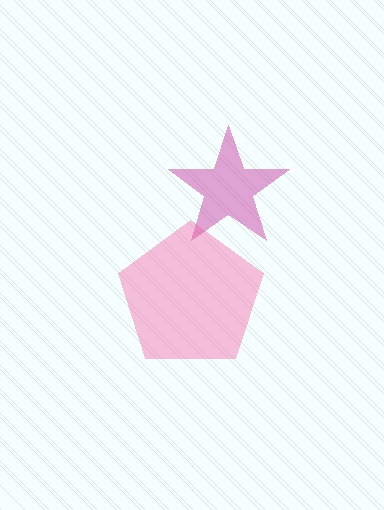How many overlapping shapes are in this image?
There are 2 overlapping shapes in the image.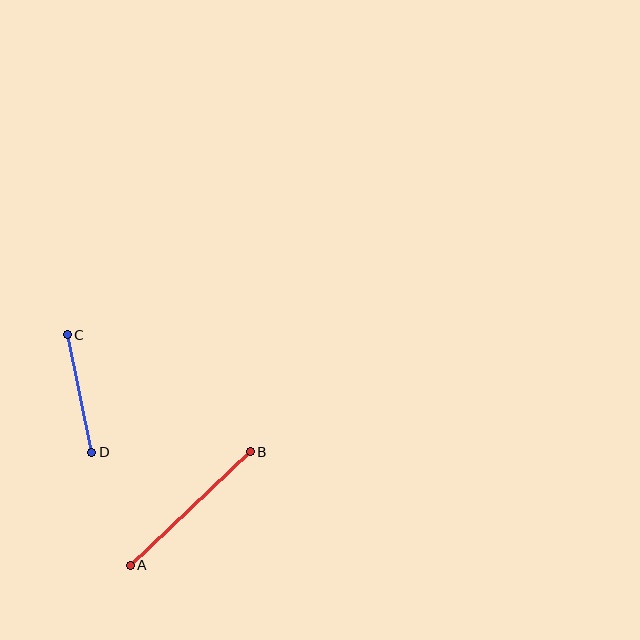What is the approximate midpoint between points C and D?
The midpoint is at approximately (80, 393) pixels.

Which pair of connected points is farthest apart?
Points A and B are farthest apart.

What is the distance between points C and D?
The distance is approximately 120 pixels.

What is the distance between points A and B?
The distance is approximately 165 pixels.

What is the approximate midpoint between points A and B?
The midpoint is at approximately (190, 508) pixels.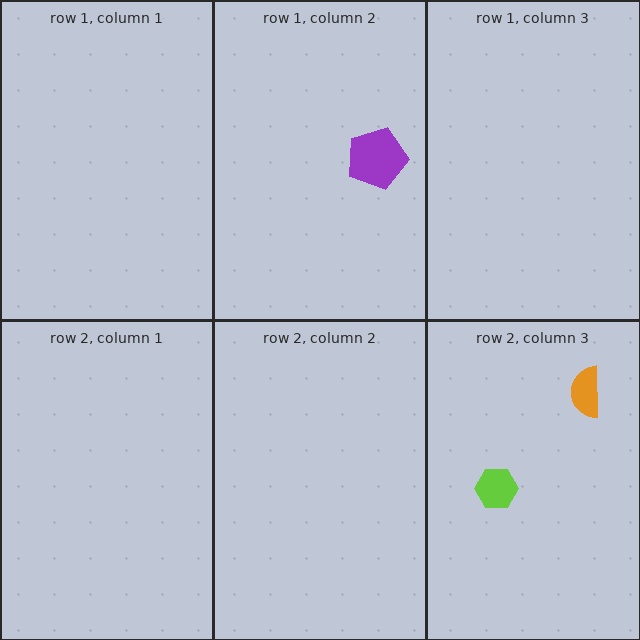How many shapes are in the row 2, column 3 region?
2.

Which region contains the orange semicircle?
The row 2, column 3 region.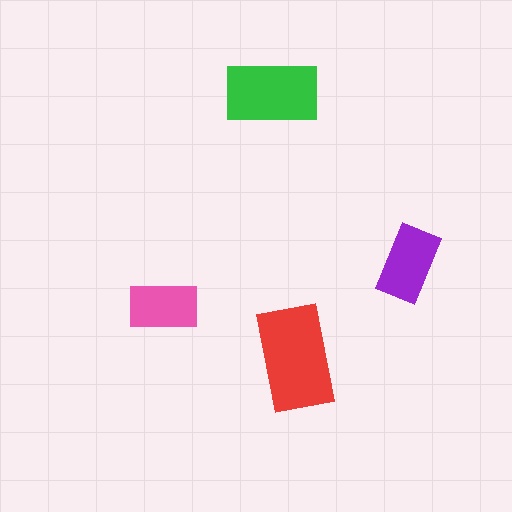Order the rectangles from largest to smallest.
the red one, the green one, the purple one, the pink one.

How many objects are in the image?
There are 4 objects in the image.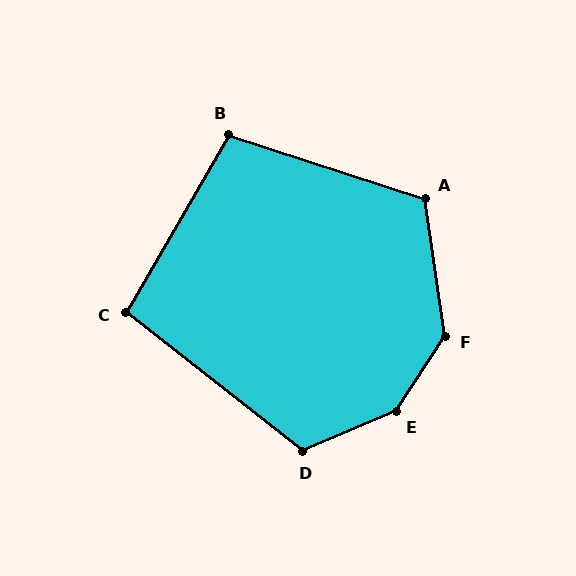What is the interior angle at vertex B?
Approximately 102 degrees (obtuse).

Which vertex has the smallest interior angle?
C, at approximately 98 degrees.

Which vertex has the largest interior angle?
E, at approximately 146 degrees.